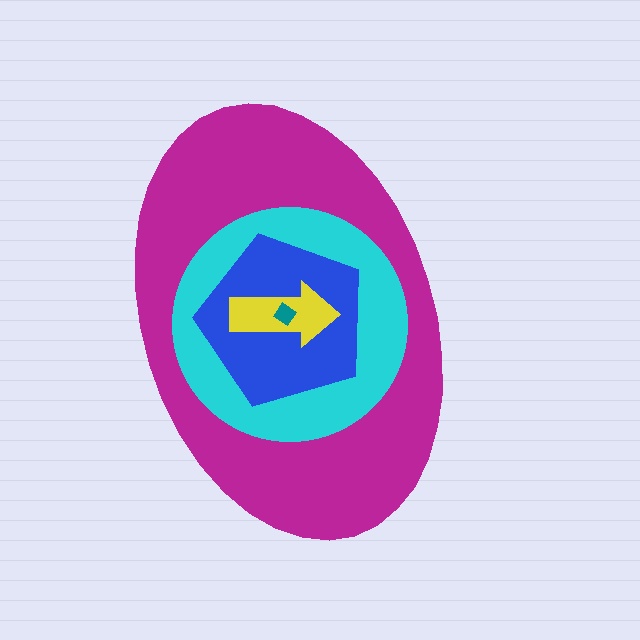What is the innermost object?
The teal diamond.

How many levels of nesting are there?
5.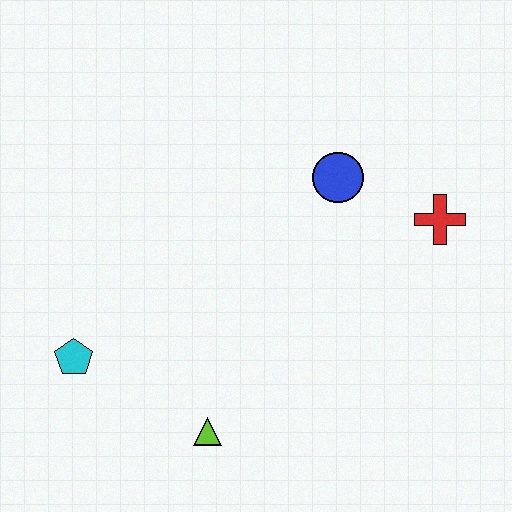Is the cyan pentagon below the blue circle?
Yes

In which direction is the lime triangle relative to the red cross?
The lime triangle is to the left of the red cross.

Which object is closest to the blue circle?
The red cross is closest to the blue circle.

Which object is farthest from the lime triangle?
The red cross is farthest from the lime triangle.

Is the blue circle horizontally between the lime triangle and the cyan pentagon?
No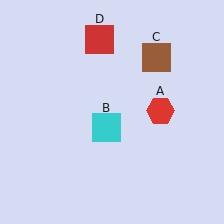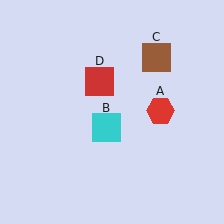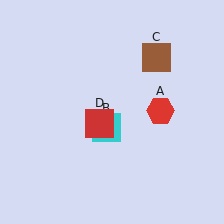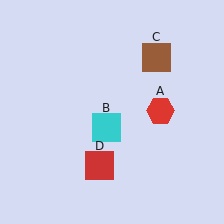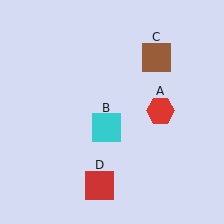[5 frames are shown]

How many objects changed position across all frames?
1 object changed position: red square (object D).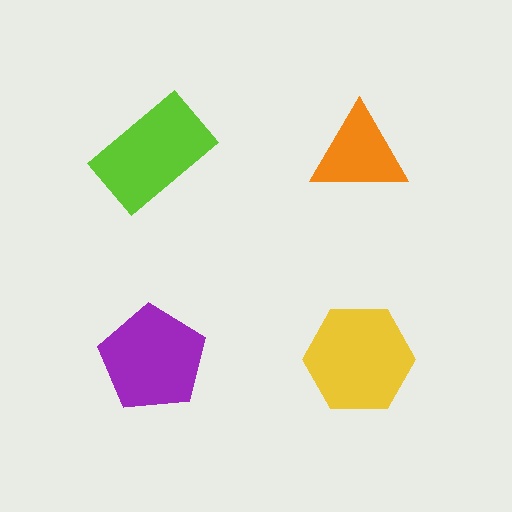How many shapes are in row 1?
2 shapes.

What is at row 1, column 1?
A lime rectangle.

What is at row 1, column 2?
An orange triangle.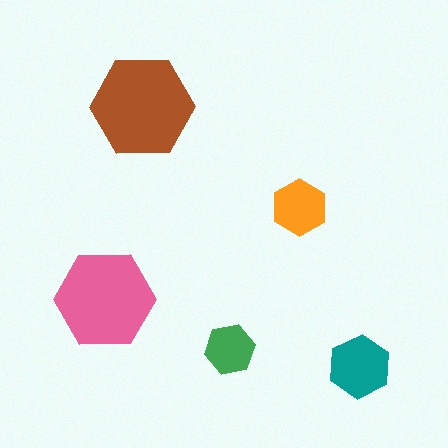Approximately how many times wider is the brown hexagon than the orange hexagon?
About 2 times wider.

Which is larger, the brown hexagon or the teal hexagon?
The brown one.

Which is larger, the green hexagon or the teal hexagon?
The teal one.